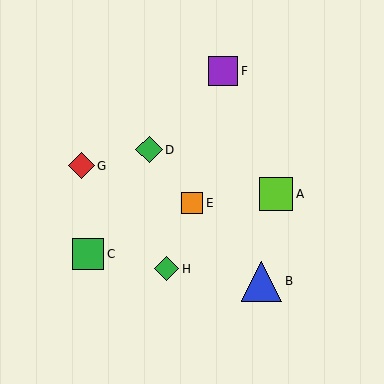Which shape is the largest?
The blue triangle (labeled B) is the largest.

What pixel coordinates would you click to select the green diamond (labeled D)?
Click at (149, 150) to select the green diamond D.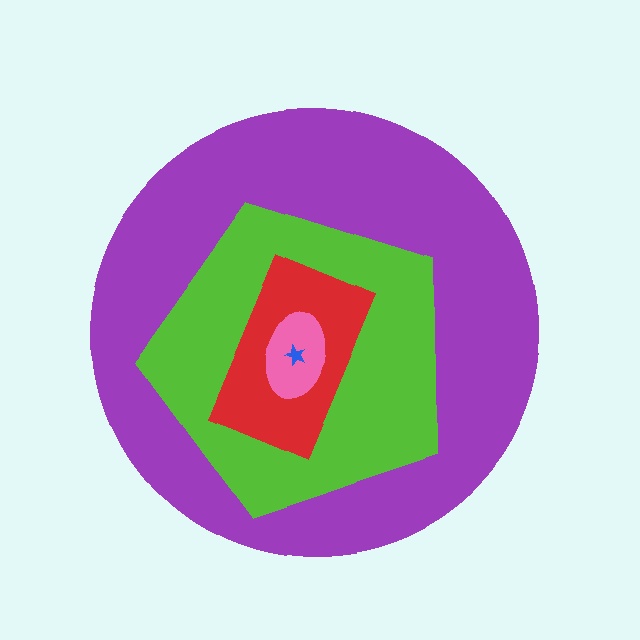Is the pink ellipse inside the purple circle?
Yes.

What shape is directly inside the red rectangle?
The pink ellipse.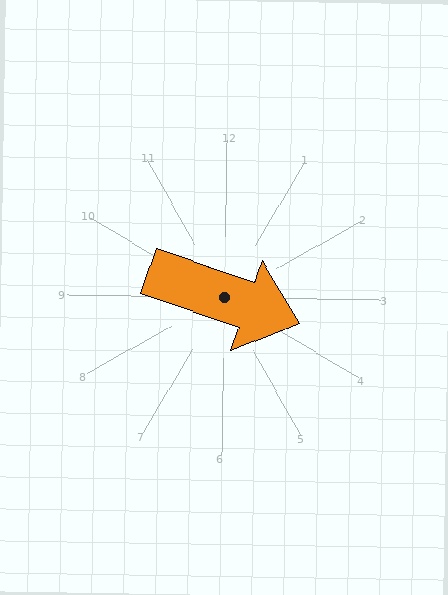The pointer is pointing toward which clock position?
Roughly 4 o'clock.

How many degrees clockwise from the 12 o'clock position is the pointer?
Approximately 108 degrees.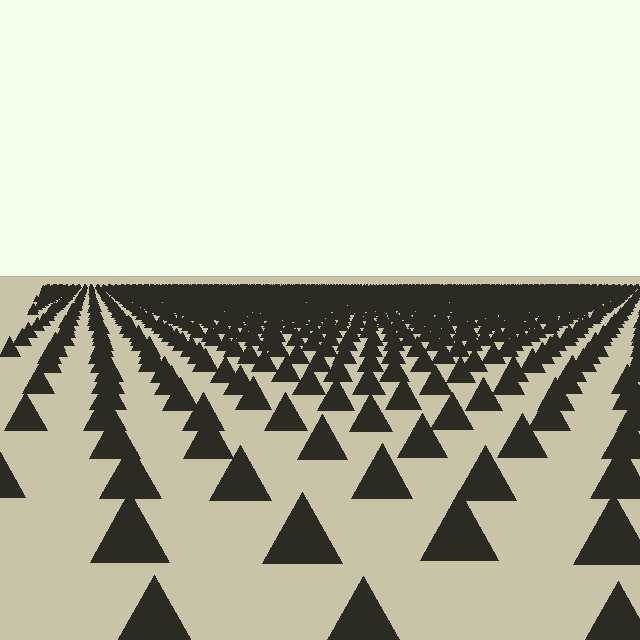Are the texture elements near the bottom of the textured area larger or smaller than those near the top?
Larger. Near the bottom, elements are closer to the viewer and appear at a bigger on-screen size.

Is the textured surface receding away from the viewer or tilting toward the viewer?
The surface is receding away from the viewer. Texture elements get smaller and denser toward the top.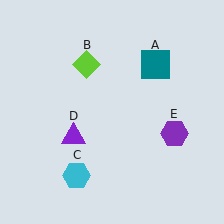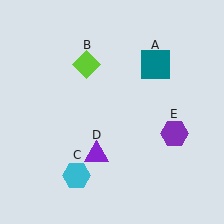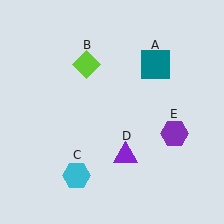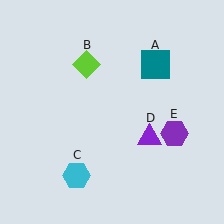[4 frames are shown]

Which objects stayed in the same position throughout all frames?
Teal square (object A) and lime diamond (object B) and cyan hexagon (object C) and purple hexagon (object E) remained stationary.